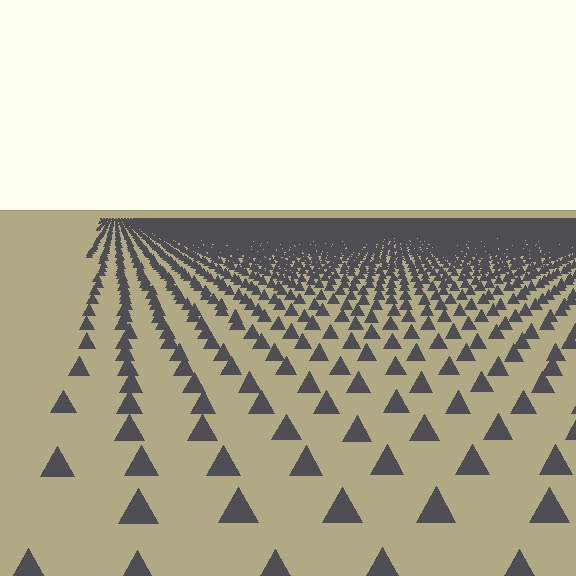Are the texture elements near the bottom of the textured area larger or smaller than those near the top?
Larger. Near the bottom, elements are closer to the viewer and appear at a bigger on-screen size.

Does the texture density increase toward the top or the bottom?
Density increases toward the top.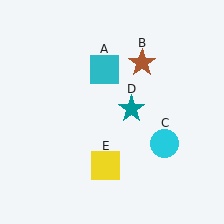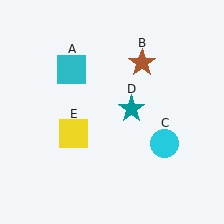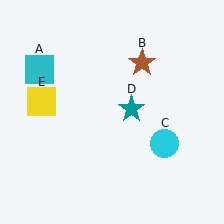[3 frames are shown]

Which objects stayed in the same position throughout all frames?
Brown star (object B) and cyan circle (object C) and teal star (object D) remained stationary.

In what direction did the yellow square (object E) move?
The yellow square (object E) moved up and to the left.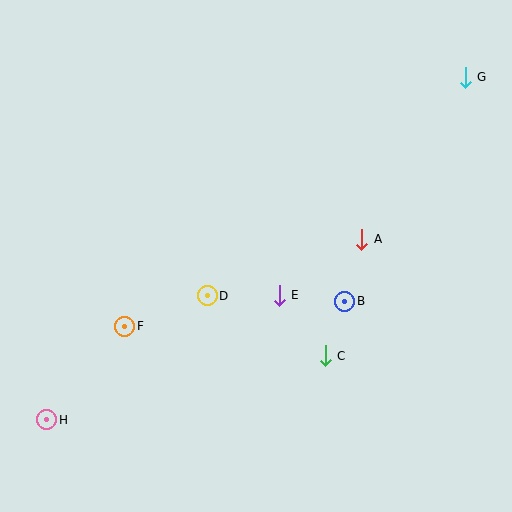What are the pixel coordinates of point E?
Point E is at (279, 295).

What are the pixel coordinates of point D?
Point D is at (207, 296).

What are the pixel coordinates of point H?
Point H is at (47, 420).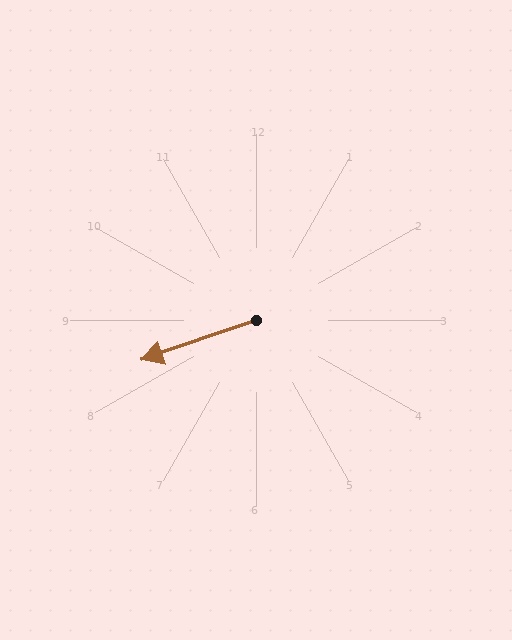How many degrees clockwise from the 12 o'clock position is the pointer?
Approximately 251 degrees.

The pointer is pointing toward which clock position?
Roughly 8 o'clock.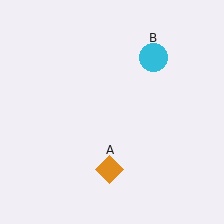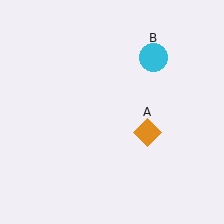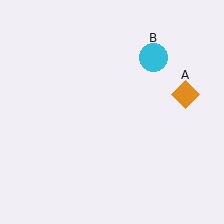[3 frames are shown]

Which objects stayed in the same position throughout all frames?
Cyan circle (object B) remained stationary.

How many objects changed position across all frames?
1 object changed position: orange diamond (object A).